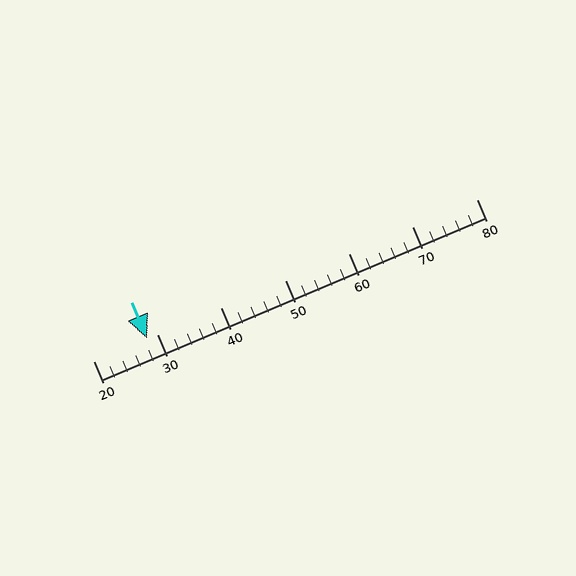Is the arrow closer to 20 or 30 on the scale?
The arrow is closer to 30.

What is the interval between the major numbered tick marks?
The major tick marks are spaced 10 units apart.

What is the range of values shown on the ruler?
The ruler shows values from 20 to 80.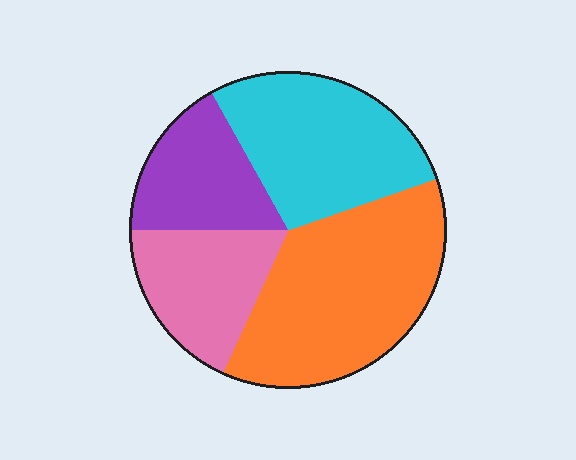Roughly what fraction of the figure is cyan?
Cyan takes up about one quarter (1/4) of the figure.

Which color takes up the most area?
Orange, at roughly 35%.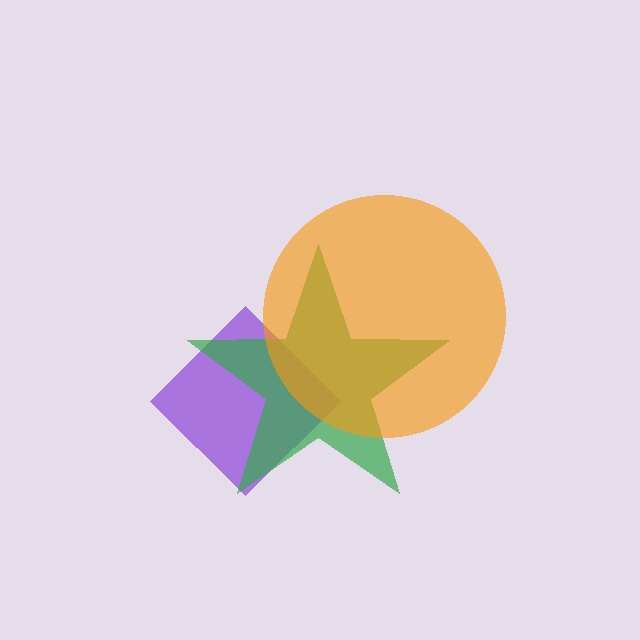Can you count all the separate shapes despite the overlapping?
Yes, there are 3 separate shapes.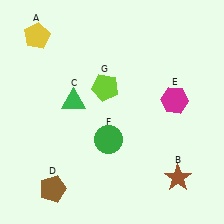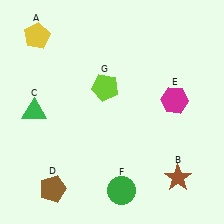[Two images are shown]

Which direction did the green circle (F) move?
The green circle (F) moved down.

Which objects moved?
The objects that moved are: the green triangle (C), the green circle (F).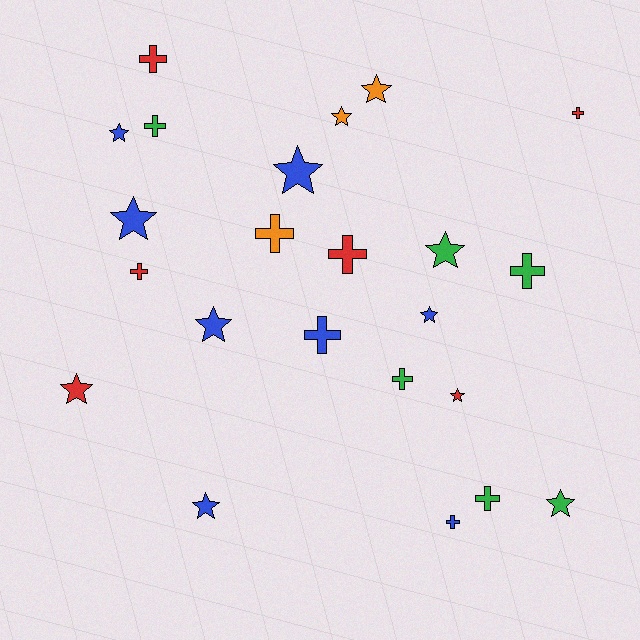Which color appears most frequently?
Blue, with 8 objects.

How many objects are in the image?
There are 23 objects.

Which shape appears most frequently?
Star, with 12 objects.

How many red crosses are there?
There are 4 red crosses.